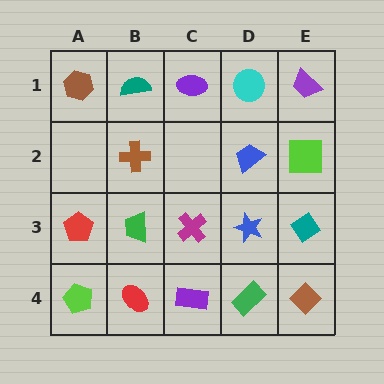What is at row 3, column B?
A green trapezoid.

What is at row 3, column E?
A teal diamond.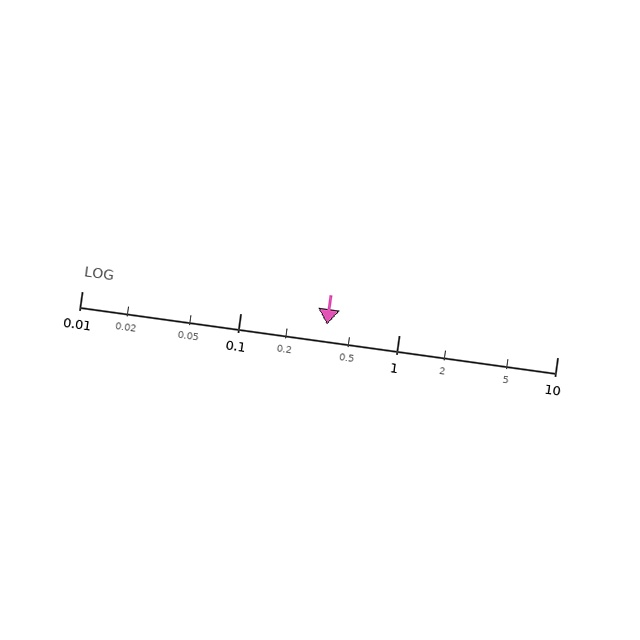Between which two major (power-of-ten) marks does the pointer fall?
The pointer is between 0.1 and 1.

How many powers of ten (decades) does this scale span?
The scale spans 3 decades, from 0.01 to 10.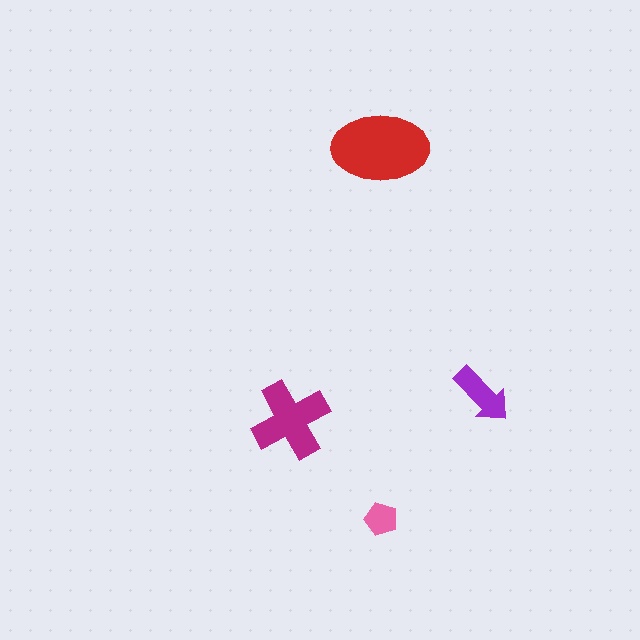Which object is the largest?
The red ellipse.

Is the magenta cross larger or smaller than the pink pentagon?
Larger.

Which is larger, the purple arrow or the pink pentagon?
The purple arrow.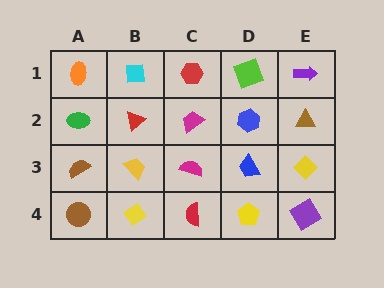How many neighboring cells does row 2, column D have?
4.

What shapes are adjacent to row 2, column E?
A purple arrow (row 1, column E), a yellow diamond (row 3, column E), a blue hexagon (row 2, column D).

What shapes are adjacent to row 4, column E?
A yellow diamond (row 3, column E), a yellow pentagon (row 4, column D).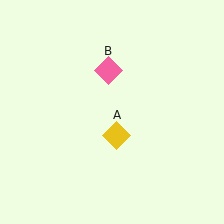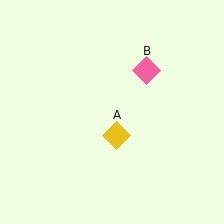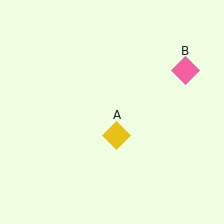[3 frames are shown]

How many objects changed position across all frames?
1 object changed position: pink diamond (object B).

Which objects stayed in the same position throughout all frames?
Yellow diamond (object A) remained stationary.